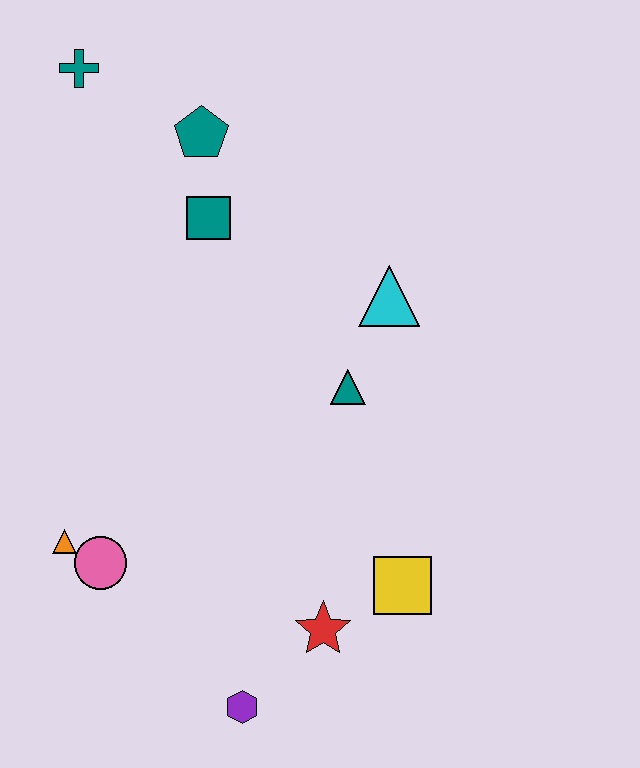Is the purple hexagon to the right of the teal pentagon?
Yes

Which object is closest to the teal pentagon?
The teal square is closest to the teal pentagon.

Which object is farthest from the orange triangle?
The teal cross is farthest from the orange triangle.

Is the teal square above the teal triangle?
Yes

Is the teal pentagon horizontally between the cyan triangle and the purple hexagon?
No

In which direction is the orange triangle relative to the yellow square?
The orange triangle is to the left of the yellow square.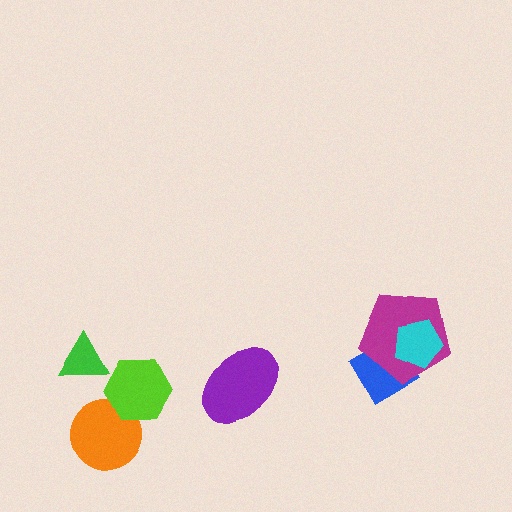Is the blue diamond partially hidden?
Yes, it is partially covered by another shape.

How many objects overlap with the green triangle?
0 objects overlap with the green triangle.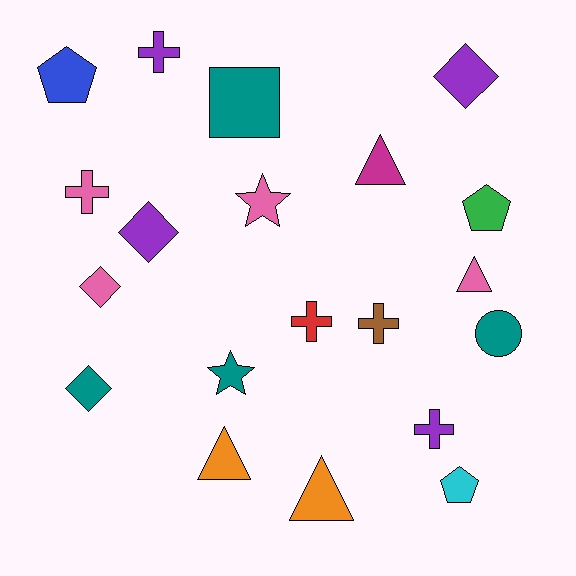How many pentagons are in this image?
There are 3 pentagons.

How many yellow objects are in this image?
There are no yellow objects.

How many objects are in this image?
There are 20 objects.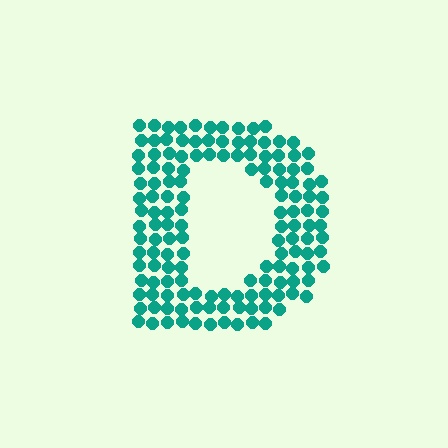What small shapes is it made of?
It is made of small circles.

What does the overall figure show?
The overall figure shows the letter D.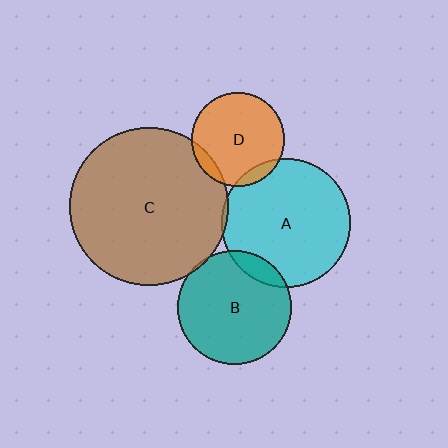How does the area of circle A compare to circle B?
Approximately 1.3 times.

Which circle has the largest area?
Circle C (brown).